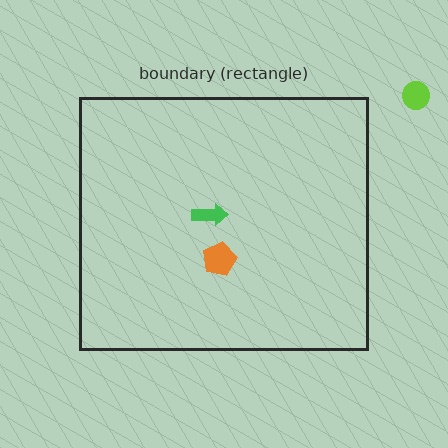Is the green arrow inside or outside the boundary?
Inside.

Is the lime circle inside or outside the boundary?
Outside.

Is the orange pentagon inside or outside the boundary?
Inside.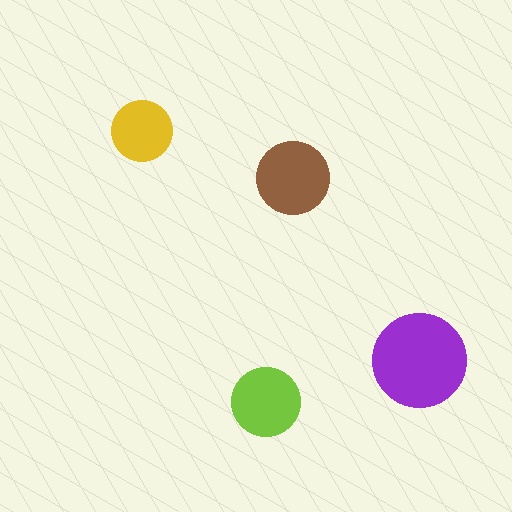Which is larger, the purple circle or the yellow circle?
The purple one.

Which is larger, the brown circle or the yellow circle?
The brown one.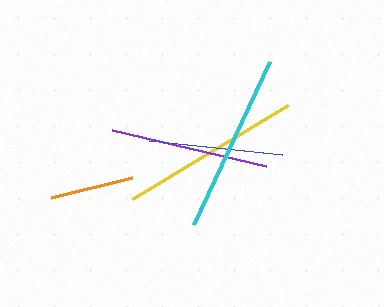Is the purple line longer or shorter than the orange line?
The purple line is longer than the orange line.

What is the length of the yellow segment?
The yellow segment is approximately 182 pixels long.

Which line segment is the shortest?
The orange line is the shortest at approximately 84 pixels.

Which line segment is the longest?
The yellow line is the longest at approximately 182 pixels.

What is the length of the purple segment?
The purple segment is approximately 158 pixels long.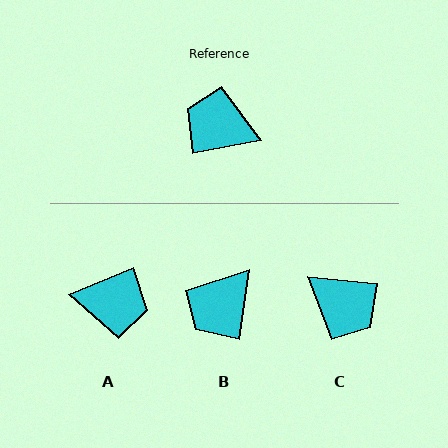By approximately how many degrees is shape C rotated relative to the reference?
Approximately 165 degrees counter-clockwise.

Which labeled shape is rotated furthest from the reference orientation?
A, about 168 degrees away.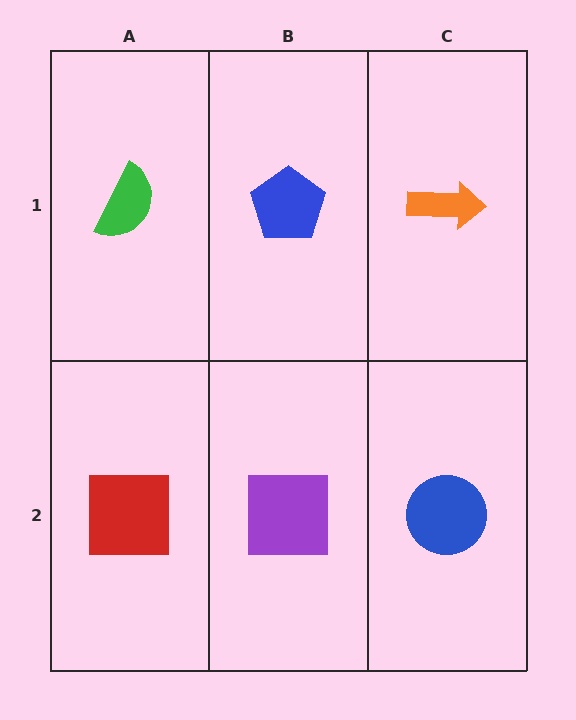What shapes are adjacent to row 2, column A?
A green semicircle (row 1, column A), a purple square (row 2, column B).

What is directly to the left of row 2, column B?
A red square.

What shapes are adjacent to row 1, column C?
A blue circle (row 2, column C), a blue pentagon (row 1, column B).